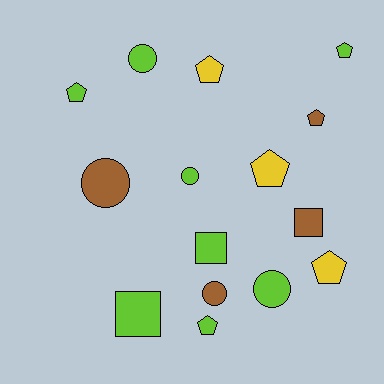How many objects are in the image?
There are 15 objects.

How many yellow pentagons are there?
There are 3 yellow pentagons.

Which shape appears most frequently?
Pentagon, with 7 objects.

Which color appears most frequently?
Lime, with 8 objects.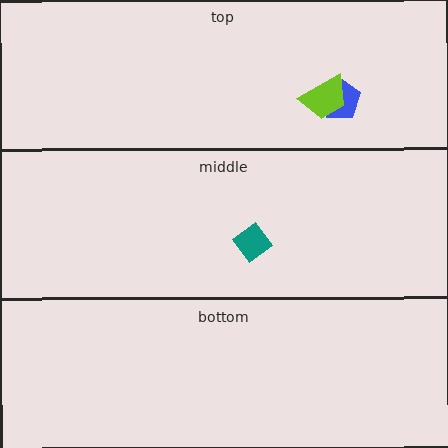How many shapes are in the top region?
2.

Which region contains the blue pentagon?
The top region.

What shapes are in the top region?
The blue pentagon, the lime trapezoid.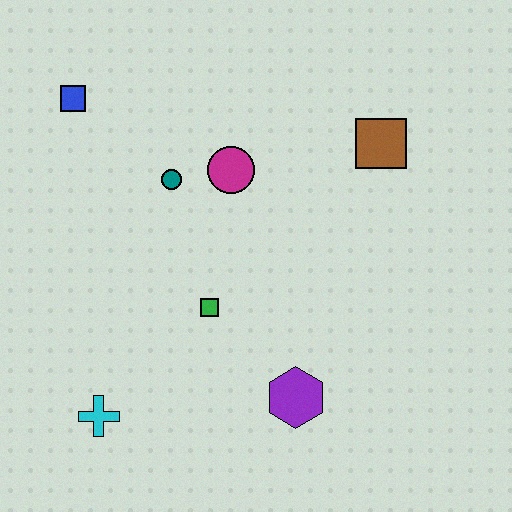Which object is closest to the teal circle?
The magenta circle is closest to the teal circle.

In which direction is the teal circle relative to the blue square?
The teal circle is to the right of the blue square.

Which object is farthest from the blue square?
The purple hexagon is farthest from the blue square.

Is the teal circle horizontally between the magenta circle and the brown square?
No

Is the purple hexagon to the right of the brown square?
No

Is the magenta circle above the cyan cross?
Yes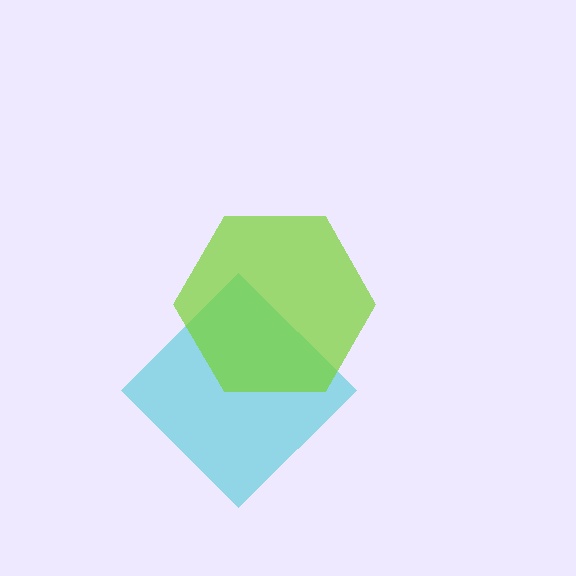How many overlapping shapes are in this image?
There are 2 overlapping shapes in the image.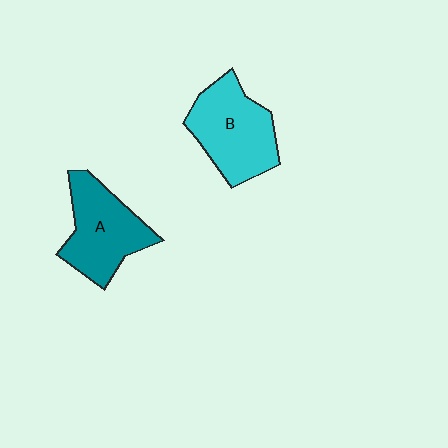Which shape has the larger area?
Shape B (cyan).